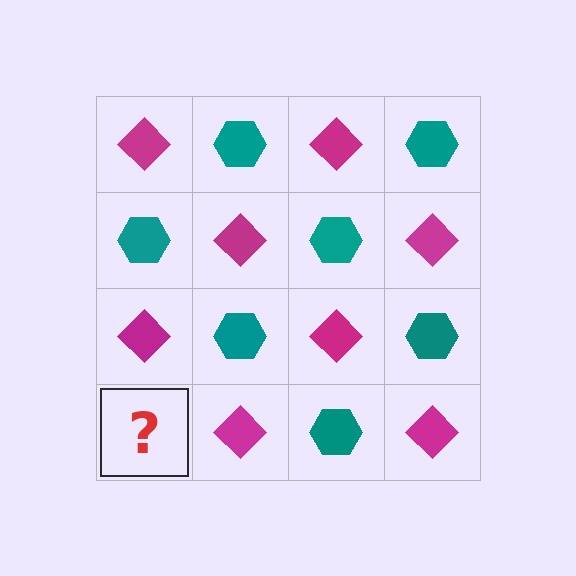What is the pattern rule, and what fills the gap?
The rule is that it alternates magenta diamond and teal hexagon in a checkerboard pattern. The gap should be filled with a teal hexagon.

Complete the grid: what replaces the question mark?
The question mark should be replaced with a teal hexagon.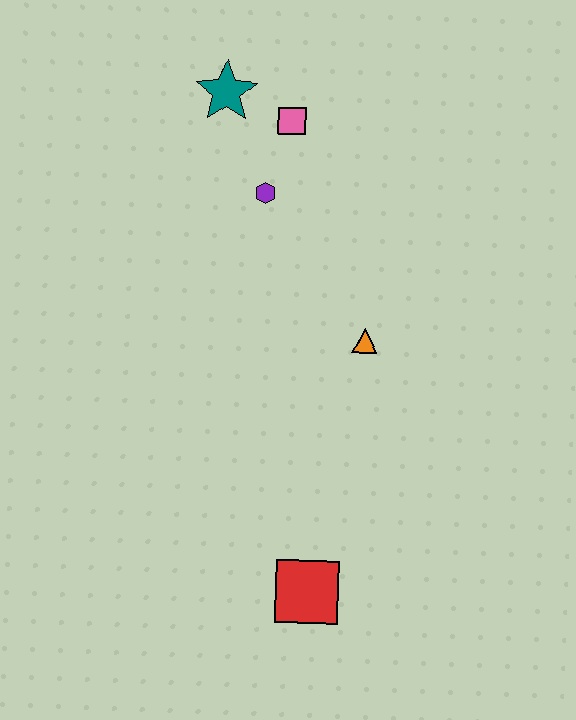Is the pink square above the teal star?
No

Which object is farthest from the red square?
The teal star is farthest from the red square.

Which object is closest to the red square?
The orange triangle is closest to the red square.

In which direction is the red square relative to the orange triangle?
The red square is below the orange triangle.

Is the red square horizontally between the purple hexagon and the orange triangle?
Yes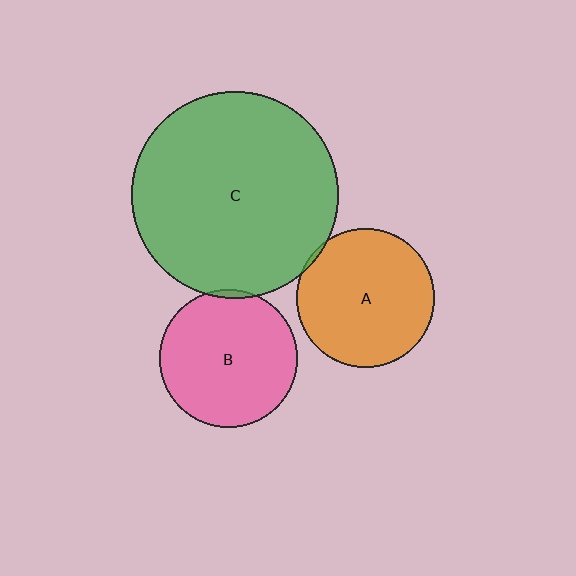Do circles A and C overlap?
Yes.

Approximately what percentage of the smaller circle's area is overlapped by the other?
Approximately 5%.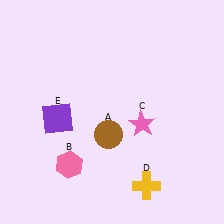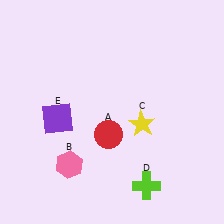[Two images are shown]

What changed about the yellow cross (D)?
In Image 1, D is yellow. In Image 2, it changed to lime.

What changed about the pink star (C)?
In Image 1, C is pink. In Image 2, it changed to yellow.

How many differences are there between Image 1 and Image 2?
There are 3 differences between the two images.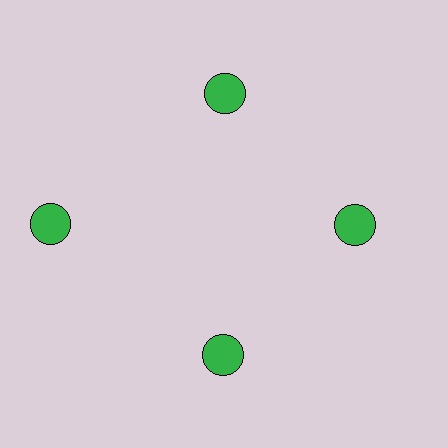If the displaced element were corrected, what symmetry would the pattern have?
It would have 4-fold rotational symmetry — the pattern would map onto itself every 90 degrees.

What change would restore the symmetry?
The symmetry would be restored by moving it inward, back onto the ring so that all 4 circles sit at equal angles and equal distance from the center.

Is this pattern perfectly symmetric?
No. The 4 green circles are arranged in a ring, but one element near the 9 o'clock position is pushed outward from the center, breaking the 4-fold rotational symmetry.